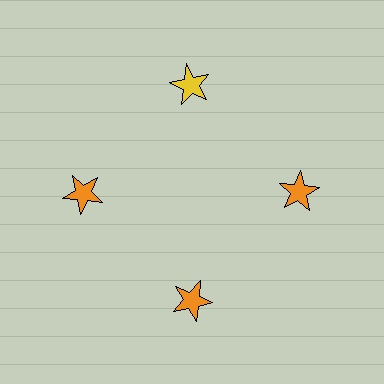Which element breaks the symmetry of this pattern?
The yellow star at roughly the 12 o'clock position breaks the symmetry. All other shapes are orange stars.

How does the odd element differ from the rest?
It has a different color: yellow instead of orange.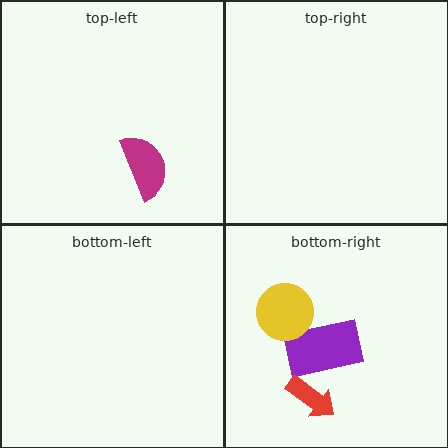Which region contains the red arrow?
The bottom-right region.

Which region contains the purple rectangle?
The bottom-right region.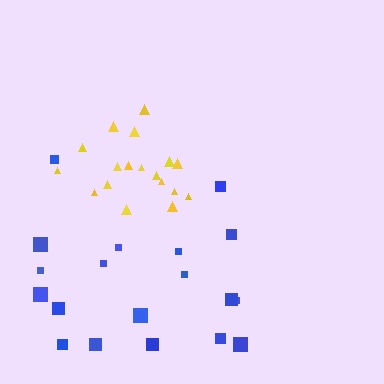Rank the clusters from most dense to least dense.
yellow, blue.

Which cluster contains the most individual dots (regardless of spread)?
Blue (19).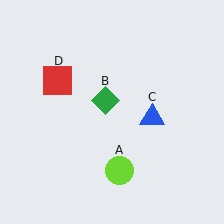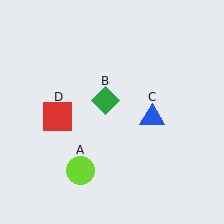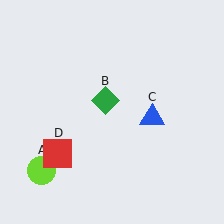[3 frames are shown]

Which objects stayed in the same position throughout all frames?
Green diamond (object B) and blue triangle (object C) remained stationary.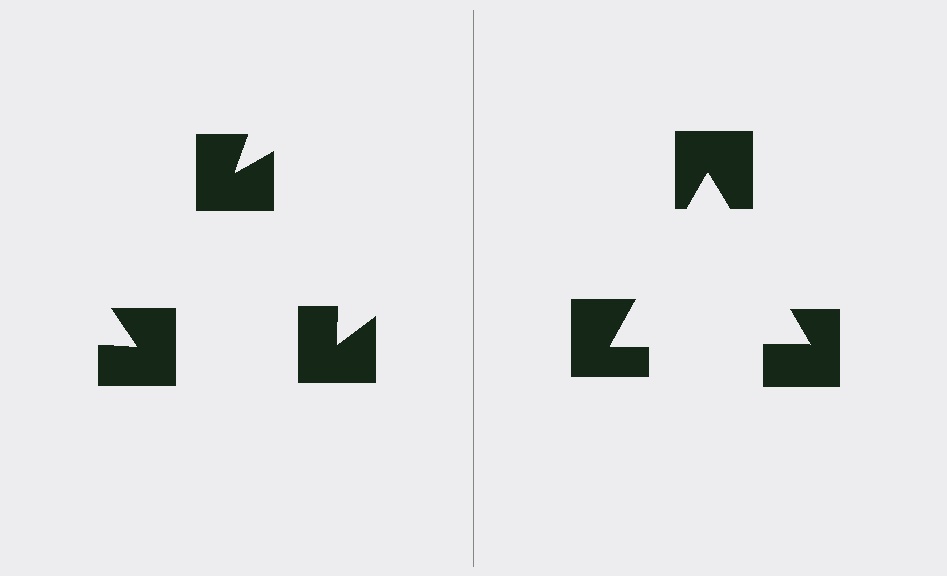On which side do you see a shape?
An illusory triangle appears on the right side. On the left side the wedge cuts are rotated, so no coherent shape forms.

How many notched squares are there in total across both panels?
6 — 3 on each side.